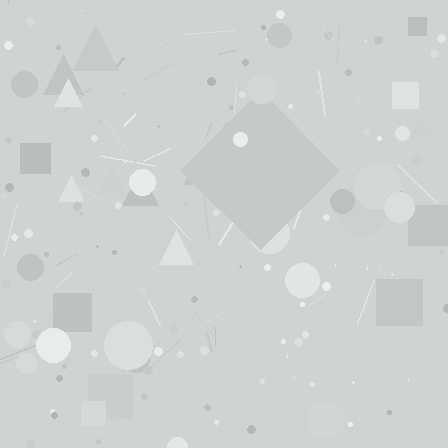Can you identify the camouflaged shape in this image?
The camouflaged shape is a diamond.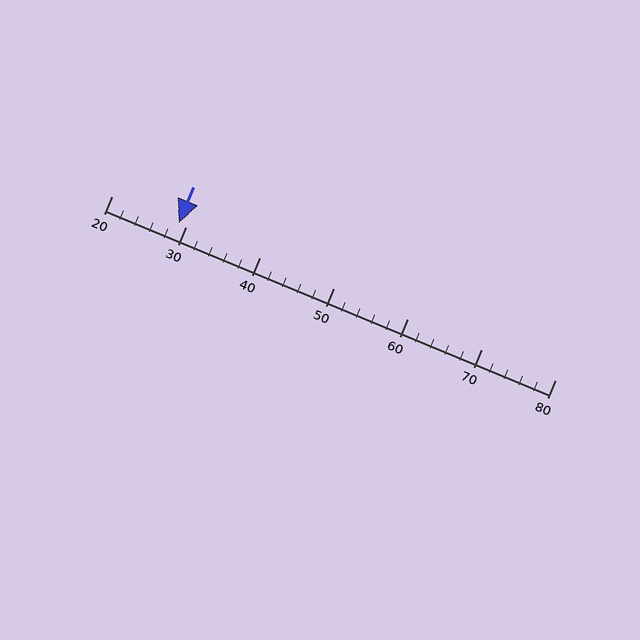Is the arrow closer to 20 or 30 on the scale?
The arrow is closer to 30.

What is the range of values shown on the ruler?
The ruler shows values from 20 to 80.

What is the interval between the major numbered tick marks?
The major tick marks are spaced 10 units apart.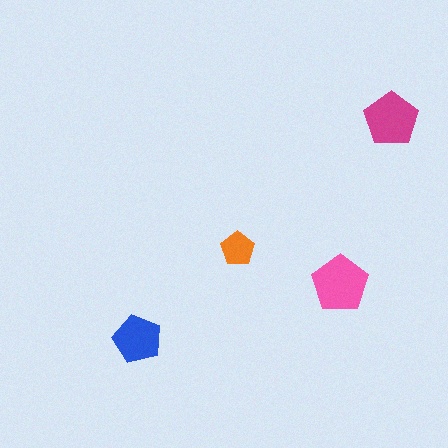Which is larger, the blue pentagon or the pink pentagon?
The pink one.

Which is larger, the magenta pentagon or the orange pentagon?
The magenta one.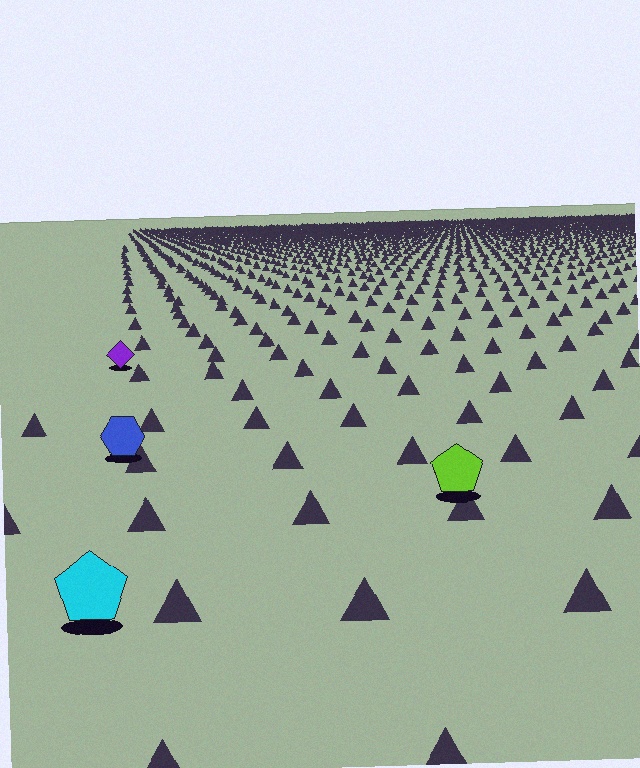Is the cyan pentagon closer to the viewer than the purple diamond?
Yes. The cyan pentagon is closer — you can tell from the texture gradient: the ground texture is coarser near it.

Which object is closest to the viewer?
The cyan pentagon is closest. The texture marks near it are larger and more spread out.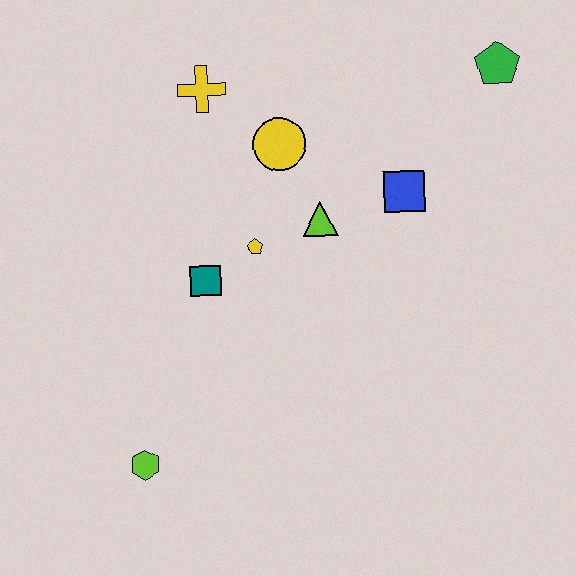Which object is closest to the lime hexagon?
The teal square is closest to the lime hexagon.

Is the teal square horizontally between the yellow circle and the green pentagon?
No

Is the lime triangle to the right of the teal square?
Yes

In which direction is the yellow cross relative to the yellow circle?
The yellow cross is to the left of the yellow circle.